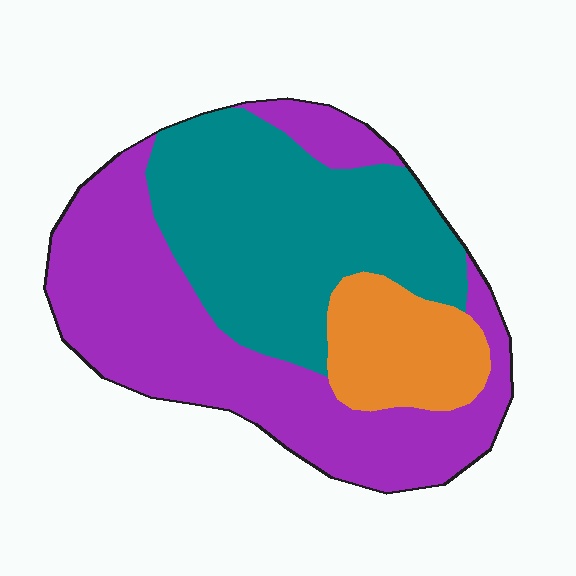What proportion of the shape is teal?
Teal takes up about two fifths (2/5) of the shape.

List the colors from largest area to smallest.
From largest to smallest: purple, teal, orange.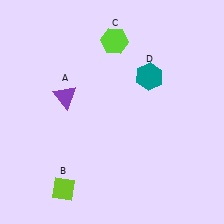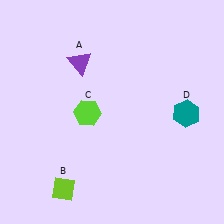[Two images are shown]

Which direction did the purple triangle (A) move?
The purple triangle (A) moved up.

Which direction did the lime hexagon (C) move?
The lime hexagon (C) moved down.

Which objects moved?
The objects that moved are: the purple triangle (A), the lime hexagon (C), the teal hexagon (D).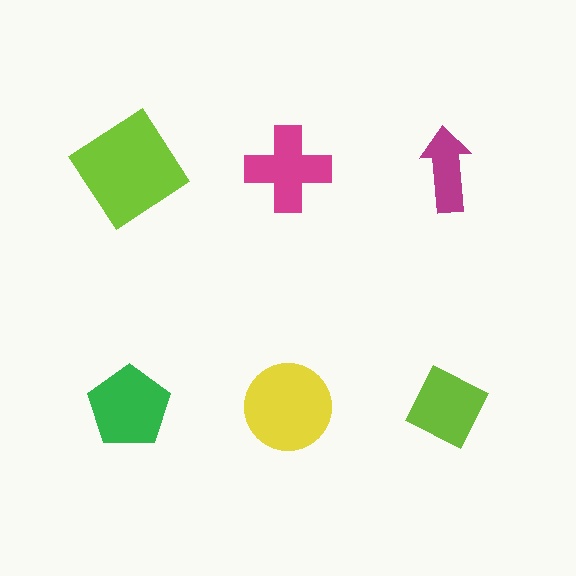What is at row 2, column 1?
A green pentagon.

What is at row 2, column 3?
A lime diamond.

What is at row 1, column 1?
A lime diamond.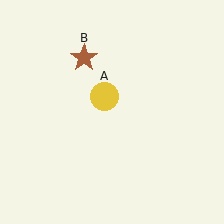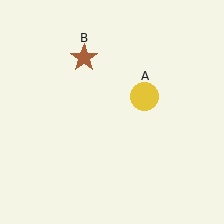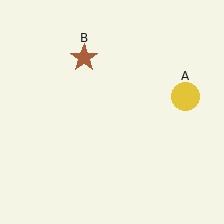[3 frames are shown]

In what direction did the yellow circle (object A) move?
The yellow circle (object A) moved right.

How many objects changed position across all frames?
1 object changed position: yellow circle (object A).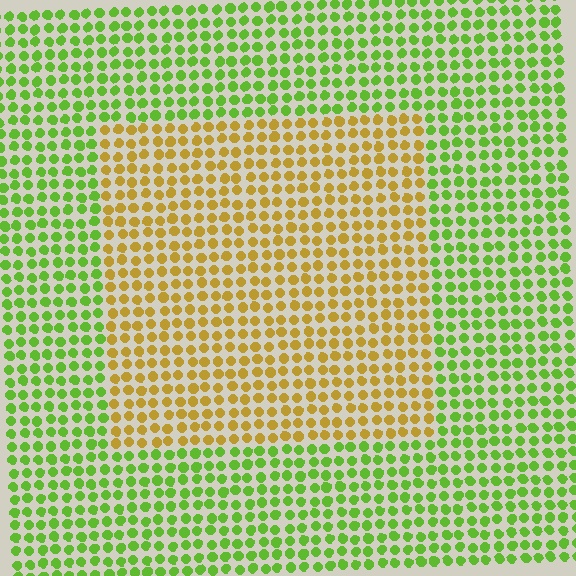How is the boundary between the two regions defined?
The boundary is defined purely by a slight shift in hue (about 54 degrees). Spacing, size, and orientation are identical on both sides.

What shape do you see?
I see a rectangle.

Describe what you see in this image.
The image is filled with small lime elements in a uniform arrangement. A rectangle-shaped region is visible where the elements are tinted to a slightly different hue, forming a subtle color boundary.